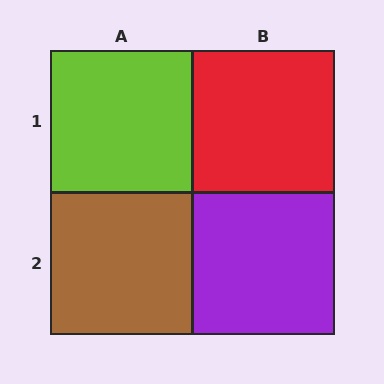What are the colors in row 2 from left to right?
Brown, purple.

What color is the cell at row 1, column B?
Red.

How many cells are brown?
1 cell is brown.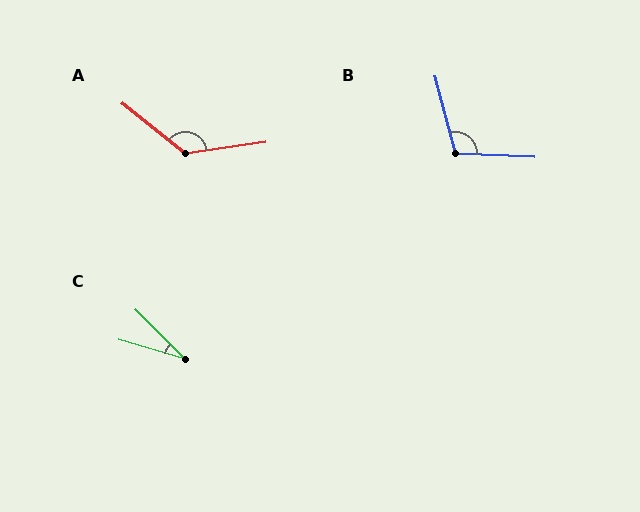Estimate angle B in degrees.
Approximately 107 degrees.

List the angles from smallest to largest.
C (29°), B (107°), A (133°).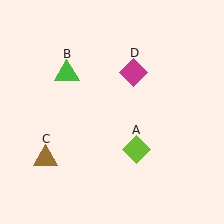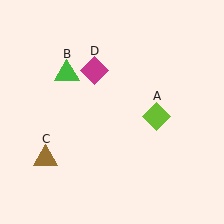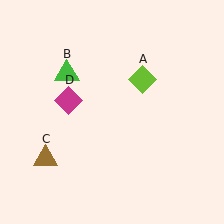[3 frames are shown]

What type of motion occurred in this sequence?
The lime diamond (object A), magenta diamond (object D) rotated counterclockwise around the center of the scene.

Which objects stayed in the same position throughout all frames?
Green triangle (object B) and brown triangle (object C) remained stationary.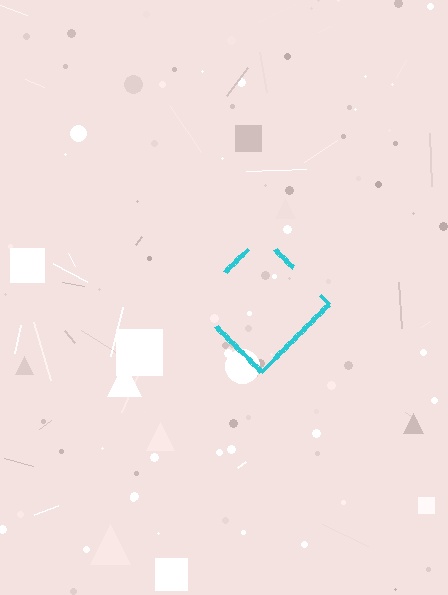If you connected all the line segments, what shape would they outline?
They would outline a diamond.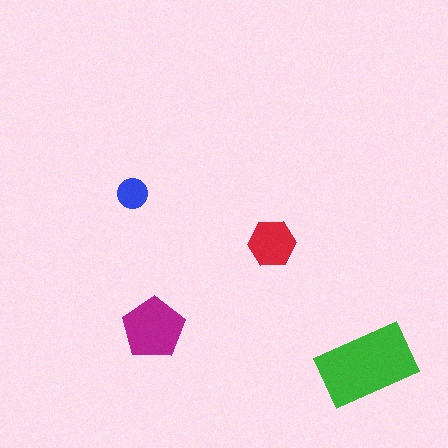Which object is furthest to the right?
The green rectangle is rightmost.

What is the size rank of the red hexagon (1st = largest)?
3rd.